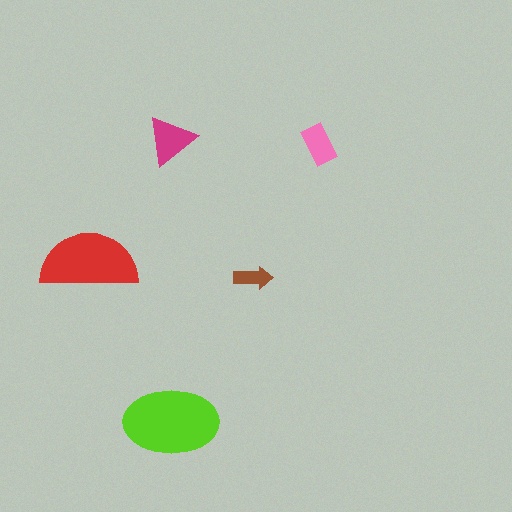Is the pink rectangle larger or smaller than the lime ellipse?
Smaller.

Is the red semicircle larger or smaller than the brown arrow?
Larger.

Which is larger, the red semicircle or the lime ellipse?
The lime ellipse.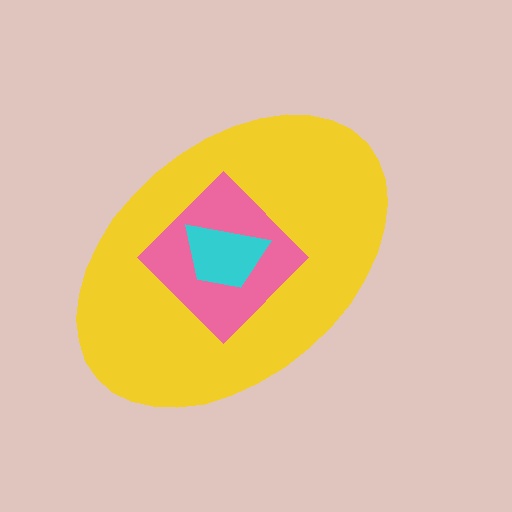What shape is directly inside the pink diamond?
The cyan trapezoid.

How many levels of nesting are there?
3.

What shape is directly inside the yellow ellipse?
The pink diamond.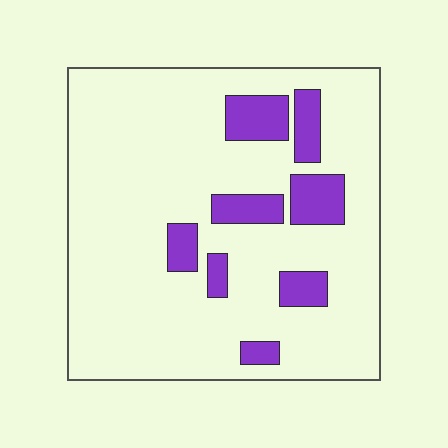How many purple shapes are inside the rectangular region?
8.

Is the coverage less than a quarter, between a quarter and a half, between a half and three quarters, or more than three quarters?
Less than a quarter.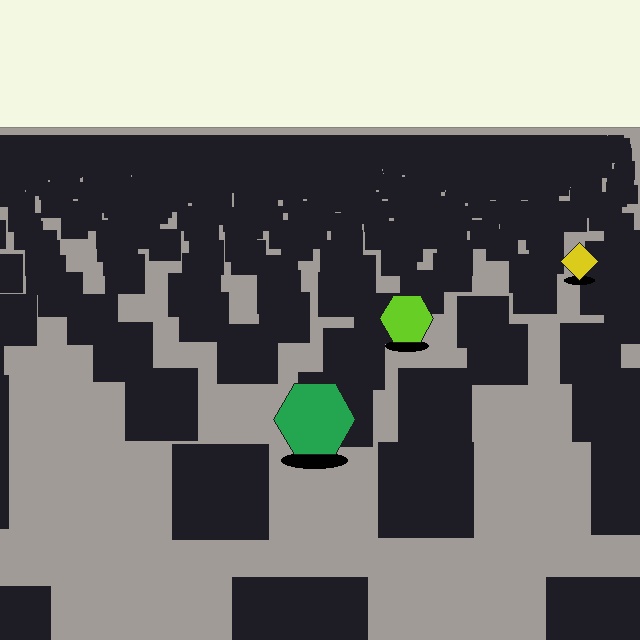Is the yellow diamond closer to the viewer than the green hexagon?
No. The green hexagon is closer — you can tell from the texture gradient: the ground texture is coarser near it.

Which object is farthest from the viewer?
The yellow diamond is farthest from the viewer. It appears smaller and the ground texture around it is denser.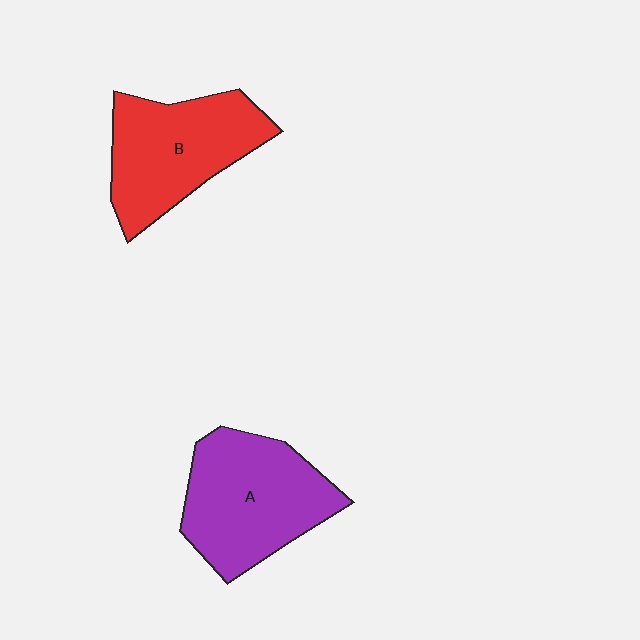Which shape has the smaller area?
Shape B (red).